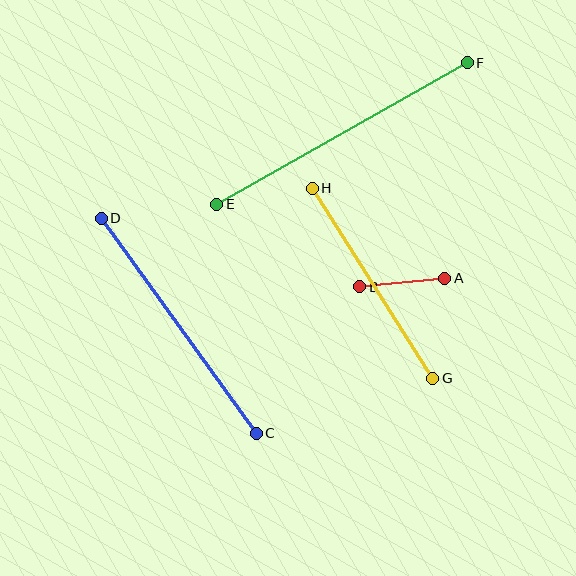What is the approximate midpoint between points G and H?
The midpoint is at approximately (373, 283) pixels.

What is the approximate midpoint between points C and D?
The midpoint is at approximately (179, 326) pixels.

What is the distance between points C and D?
The distance is approximately 265 pixels.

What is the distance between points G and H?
The distance is approximately 225 pixels.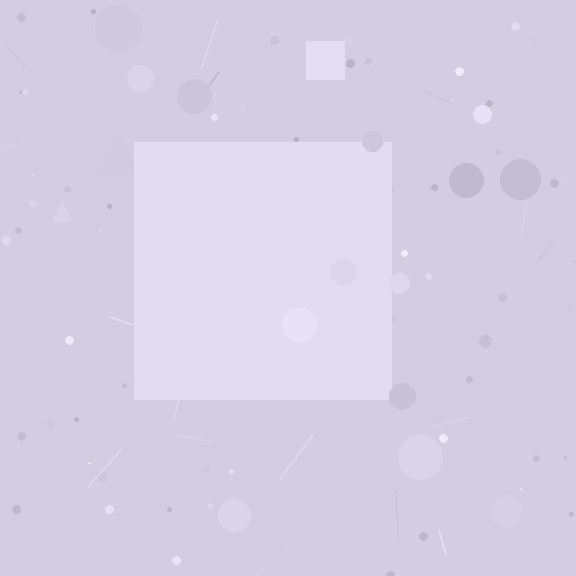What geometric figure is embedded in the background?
A square is embedded in the background.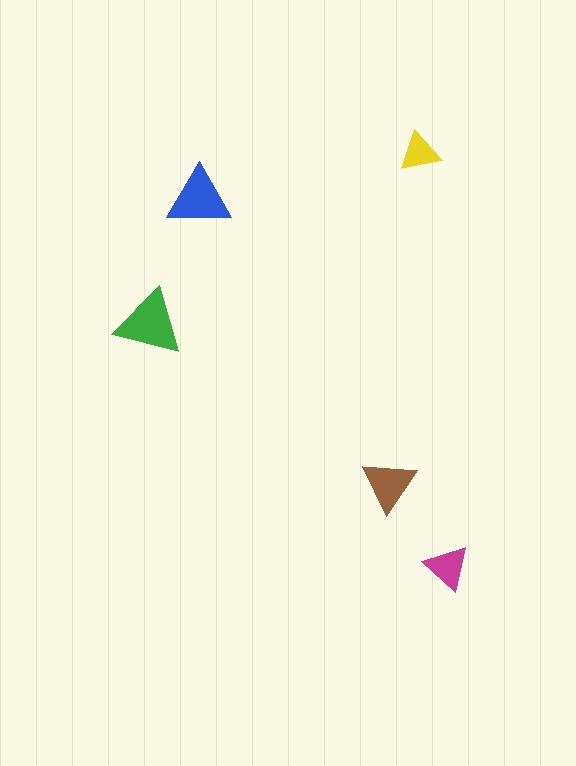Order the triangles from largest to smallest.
the green one, the blue one, the brown one, the magenta one, the yellow one.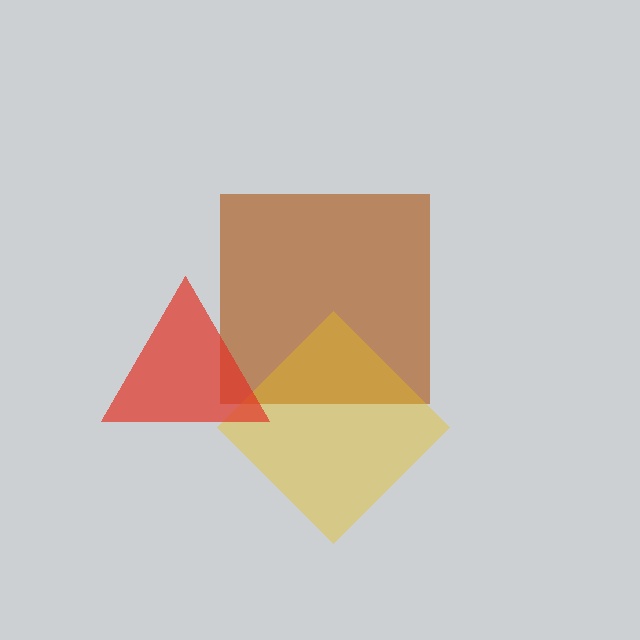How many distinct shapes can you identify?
There are 3 distinct shapes: a brown square, a yellow diamond, a red triangle.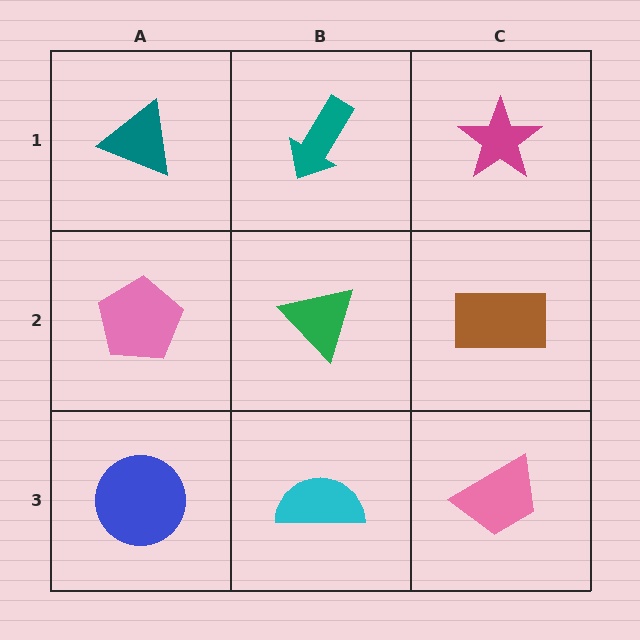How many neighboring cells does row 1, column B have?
3.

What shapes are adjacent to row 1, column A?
A pink pentagon (row 2, column A), a teal arrow (row 1, column B).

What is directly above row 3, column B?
A green triangle.